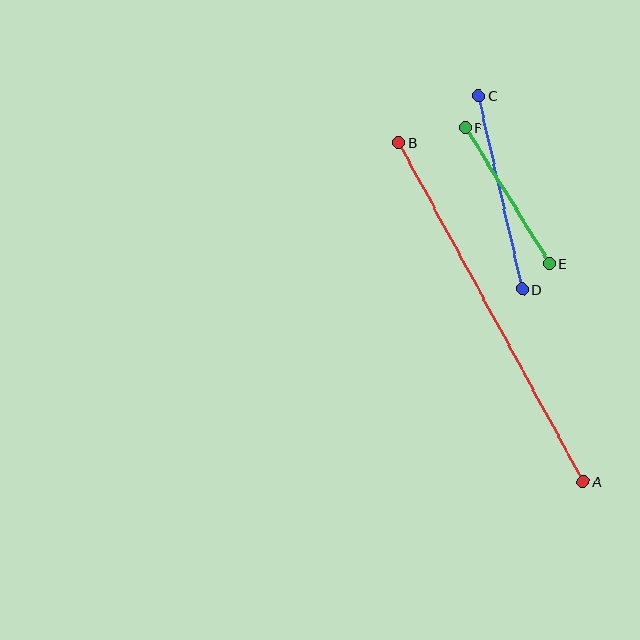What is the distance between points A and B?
The distance is approximately 386 pixels.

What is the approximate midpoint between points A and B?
The midpoint is at approximately (491, 312) pixels.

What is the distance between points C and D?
The distance is approximately 198 pixels.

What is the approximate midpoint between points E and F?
The midpoint is at approximately (508, 196) pixels.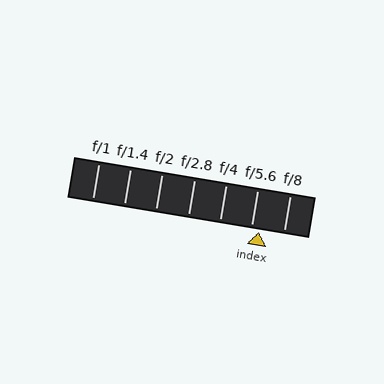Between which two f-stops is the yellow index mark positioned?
The index mark is between f/5.6 and f/8.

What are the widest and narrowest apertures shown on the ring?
The widest aperture shown is f/1 and the narrowest is f/8.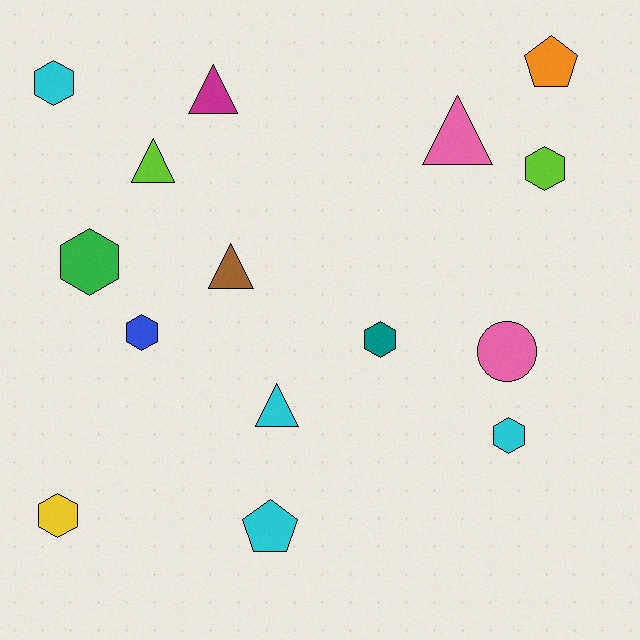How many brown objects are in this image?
There is 1 brown object.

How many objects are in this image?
There are 15 objects.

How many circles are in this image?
There is 1 circle.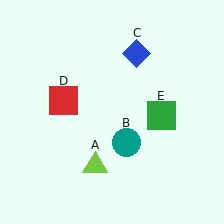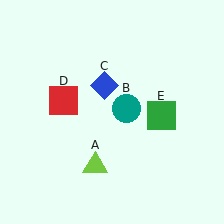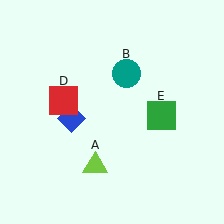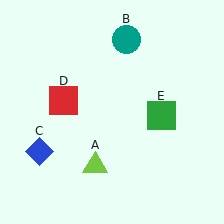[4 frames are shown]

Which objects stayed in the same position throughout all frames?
Lime triangle (object A) and red square (object D) and green square (object E) remained stationary.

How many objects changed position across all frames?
2 objects changed position: teal circle (object B), blue diamond (object C).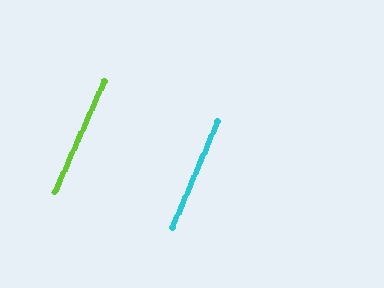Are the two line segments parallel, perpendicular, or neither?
Parallel — their directions differ by only 0.9°.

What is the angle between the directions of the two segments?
Approximately 1 degree.